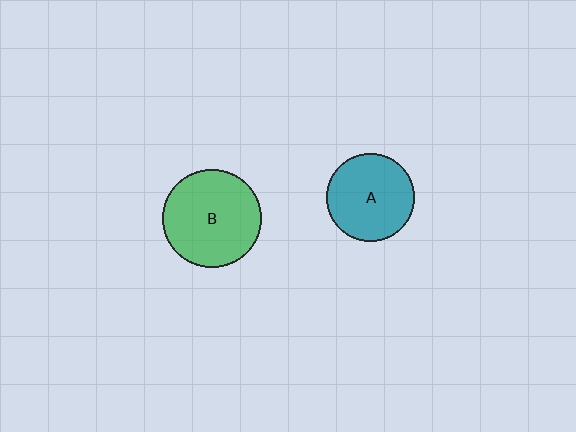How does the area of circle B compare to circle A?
Approximately 1.2 times.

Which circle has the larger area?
Circle B (green).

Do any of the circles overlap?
No, none of the circles overlap.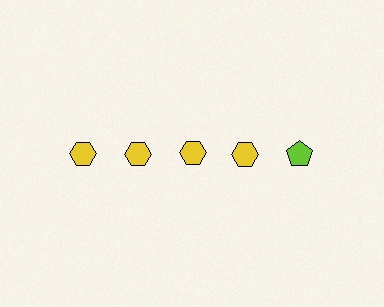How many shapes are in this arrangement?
There are 5 shapes arranged in a grid pattern.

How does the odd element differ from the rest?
It differs in both color (lime instead of yellow) and shape (pentagon instead of hexagon).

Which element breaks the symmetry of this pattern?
The lime pentagon in the top row, rightmost column breaks the symmetry. All other shapes are yellow hexagons.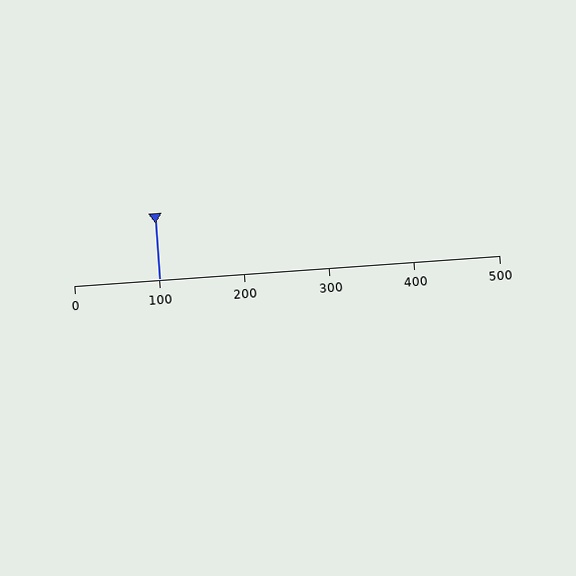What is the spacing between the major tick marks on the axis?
The major ticks are spaced 100 apart.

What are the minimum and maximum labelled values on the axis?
The axis runs from 0 to 500.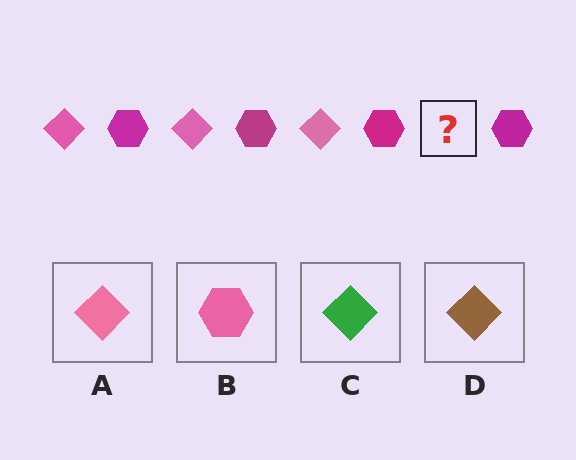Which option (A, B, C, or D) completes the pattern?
A.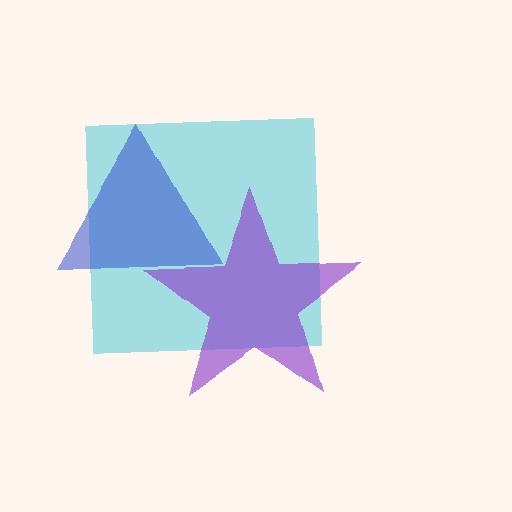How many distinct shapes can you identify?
There are 3 distinct shapes: a cyan square, a purple star, a blue triangle.